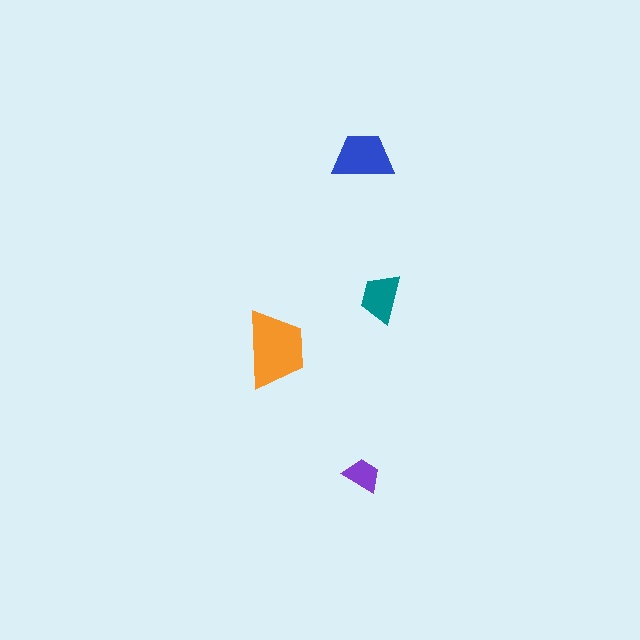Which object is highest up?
The blue trapezoid is topmost.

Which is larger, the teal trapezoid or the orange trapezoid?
The orange one.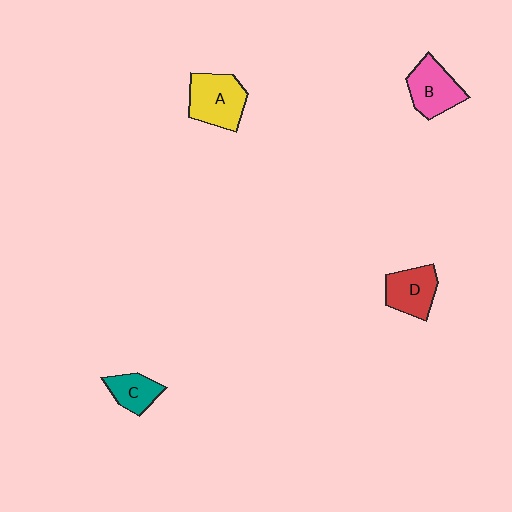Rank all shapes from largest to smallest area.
From largest to smallest: A (yellow), B (pink), D (red), C (teal).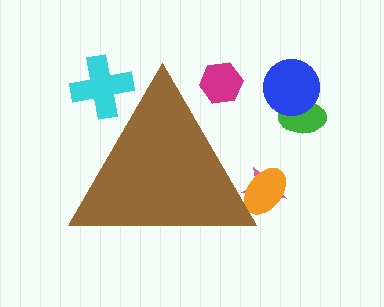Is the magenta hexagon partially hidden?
Yes, the magenta hexagon is partially hidden behind the brown triangle.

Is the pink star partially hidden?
Yes, the pink star is partially hidden behind the brown triangle.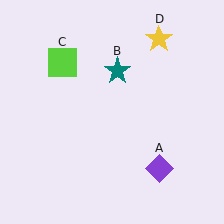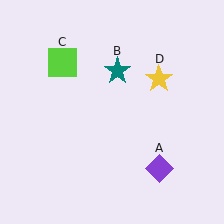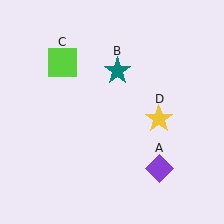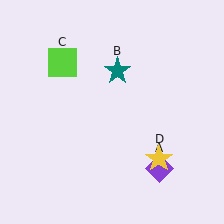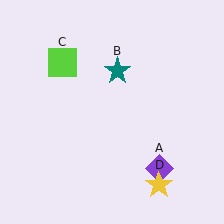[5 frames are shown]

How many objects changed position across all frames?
1 object changed position: yellow star (object D).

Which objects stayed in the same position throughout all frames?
Purple diamond (object A) and teal star (object B) and lime square (object C) remained stationary.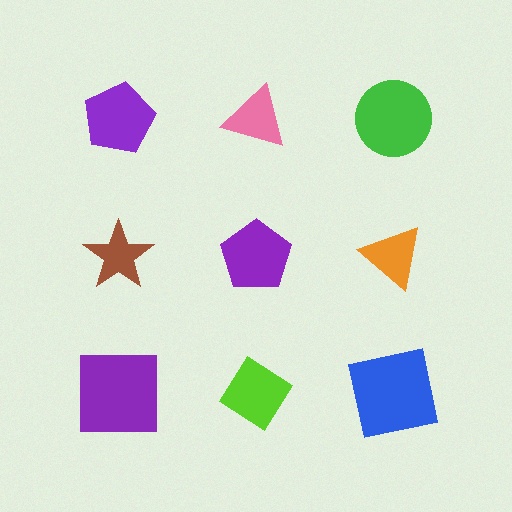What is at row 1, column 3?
A green circle.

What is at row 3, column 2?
A lime diamond.